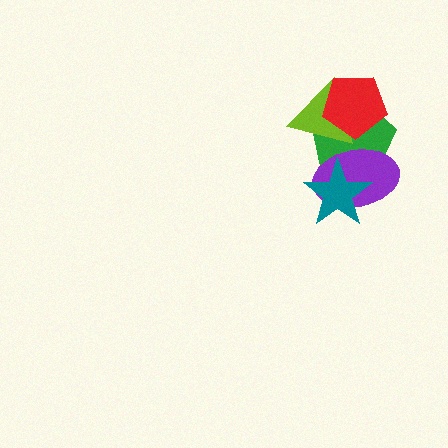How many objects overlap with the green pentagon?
4 objects overlap with the green pentagon.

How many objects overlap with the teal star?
2 objects overlap with the teal star.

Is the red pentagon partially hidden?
No, no other shape covers it.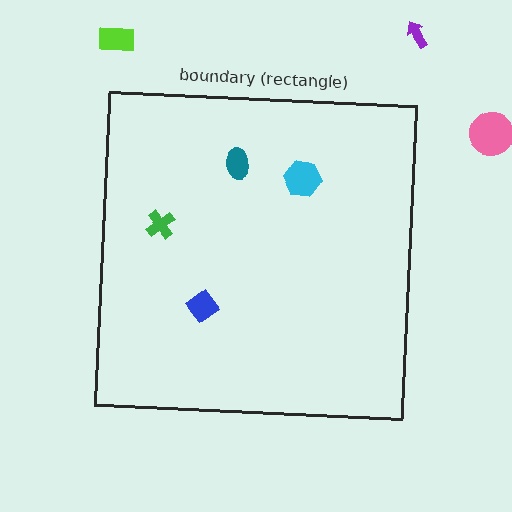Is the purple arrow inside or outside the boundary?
Outside.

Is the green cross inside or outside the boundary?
Inside.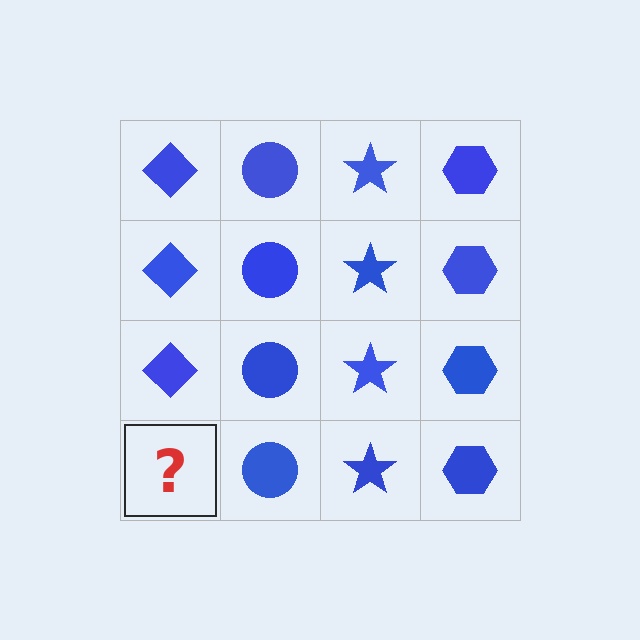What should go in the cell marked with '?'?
The missing cell should contain a blue diamond.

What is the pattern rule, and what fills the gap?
The rule is that each column has a consistent shape. The gap should be filled with a blue diamond.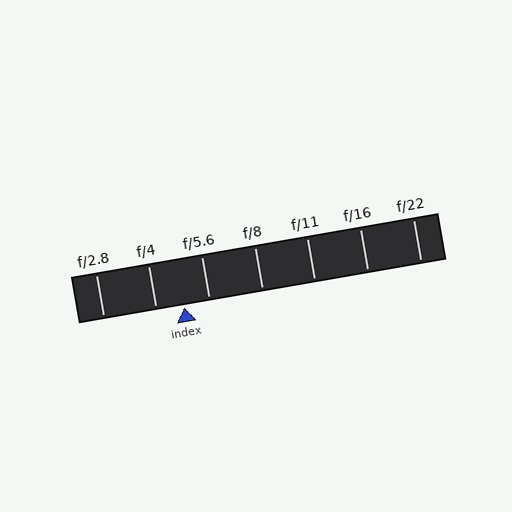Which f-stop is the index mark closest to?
The index mark is closest to f/5.6.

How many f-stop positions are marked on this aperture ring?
There are 7 f-stop positions marked.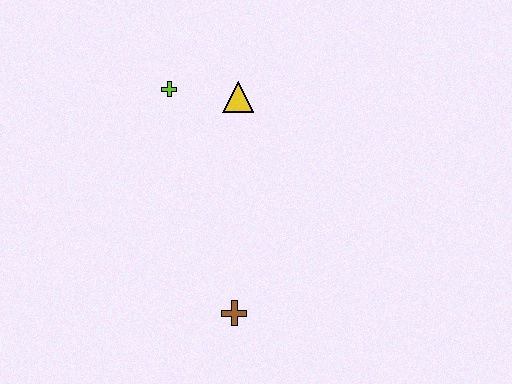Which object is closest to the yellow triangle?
The lime cross is closest to the yellow triangle.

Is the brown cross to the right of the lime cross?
Yes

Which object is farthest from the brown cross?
The lime cross is farthest from the brown cross.